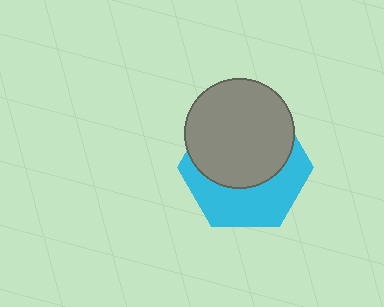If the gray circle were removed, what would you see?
You would see the complete cyan hexagon.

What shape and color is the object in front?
The object in front is a gray circle.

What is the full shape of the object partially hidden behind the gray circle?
The partially hidden object is a cyan hexagon.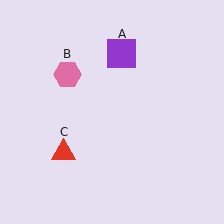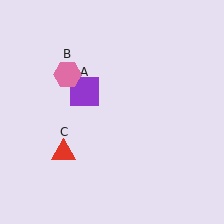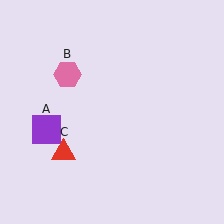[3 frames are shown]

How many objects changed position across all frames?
1 object changed position: purple square (object A).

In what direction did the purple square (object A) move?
The purple square (object A) moved down and to the left.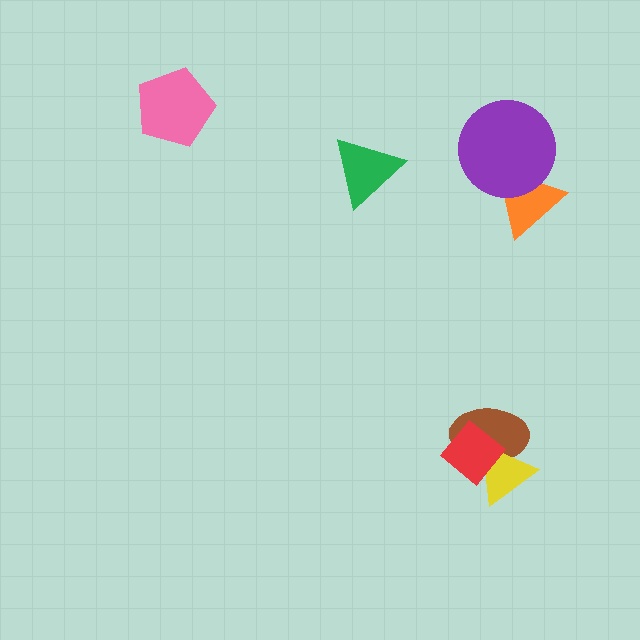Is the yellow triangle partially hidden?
Yes, it is partially covered by another shape.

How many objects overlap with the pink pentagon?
0 objects overlap with the pink pentagon.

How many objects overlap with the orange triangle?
1 object overlaps with the orange triangle.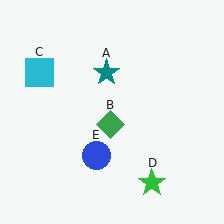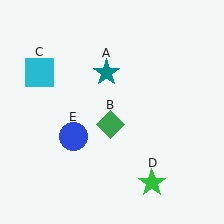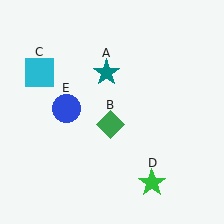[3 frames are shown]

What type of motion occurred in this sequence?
The blue circle (object E) rotated clockwise around the center of the scene.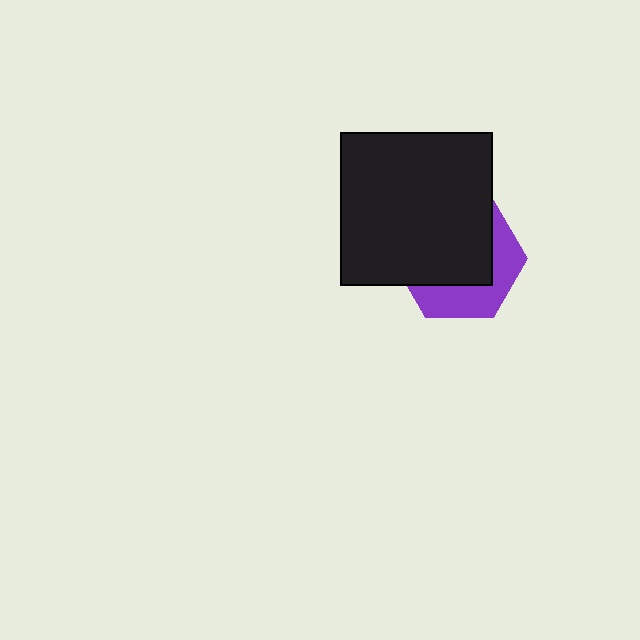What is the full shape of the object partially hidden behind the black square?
The partially hidden object is a purple hexagon.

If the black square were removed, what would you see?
You would see the complete purple hexagon.